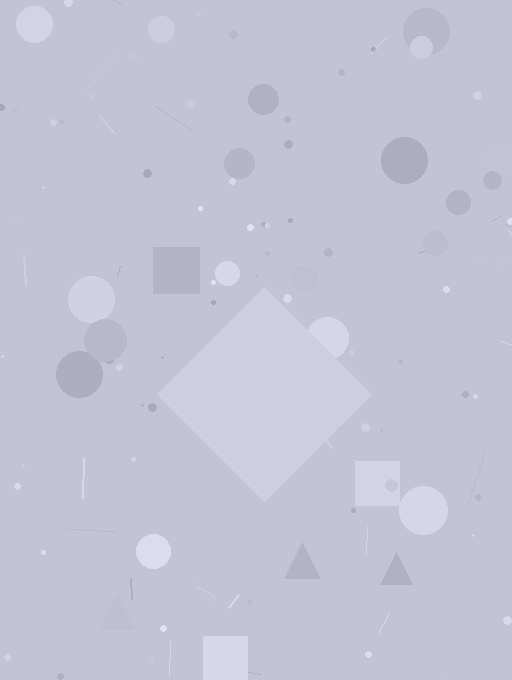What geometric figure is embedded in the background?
A diamond is embedded in the background.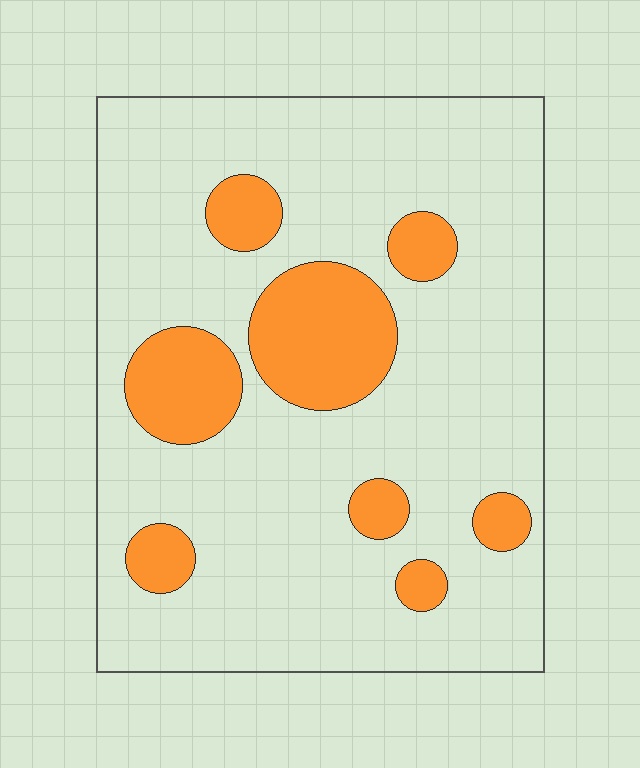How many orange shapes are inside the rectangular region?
8.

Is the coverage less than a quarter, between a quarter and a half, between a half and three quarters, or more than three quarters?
Less than a quarter.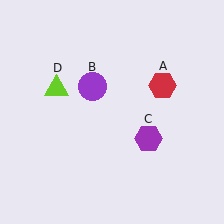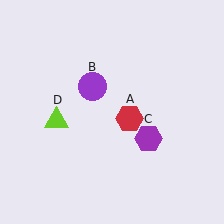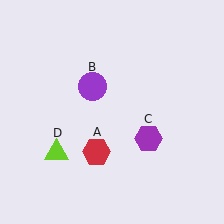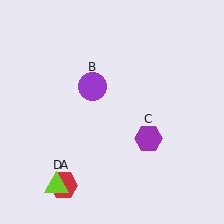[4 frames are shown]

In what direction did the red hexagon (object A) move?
The red hexagon (object A) moved down and to the left.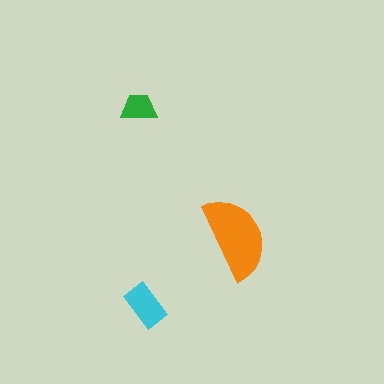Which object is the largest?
The orange semicircle.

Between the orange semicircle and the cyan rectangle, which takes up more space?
The orange semicircle.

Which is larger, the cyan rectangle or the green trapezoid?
The cyan rectangle.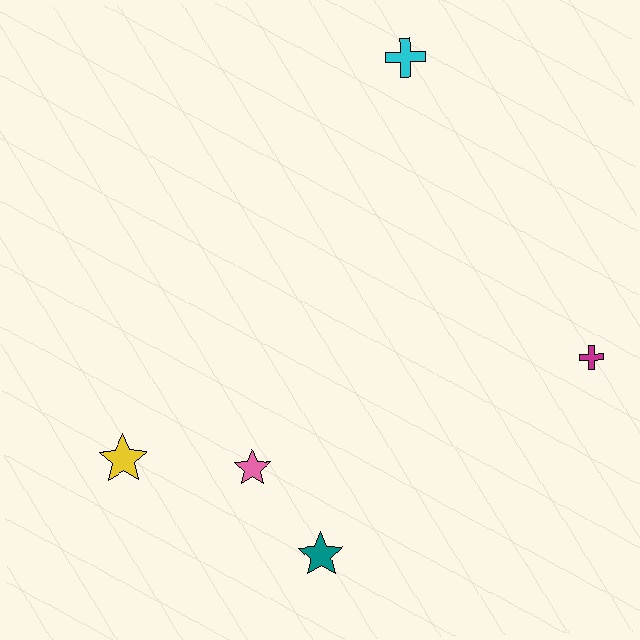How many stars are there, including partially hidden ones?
There are 3 stars.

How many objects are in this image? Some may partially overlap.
There are 5 objects.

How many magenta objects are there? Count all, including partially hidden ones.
There is 1 magenta object.